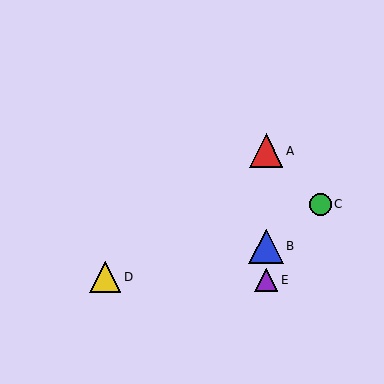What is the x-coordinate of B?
Object B is at x≈266.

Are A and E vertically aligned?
Yes, both are at x≈266.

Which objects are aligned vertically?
Objects A, B, E are aligned vertically.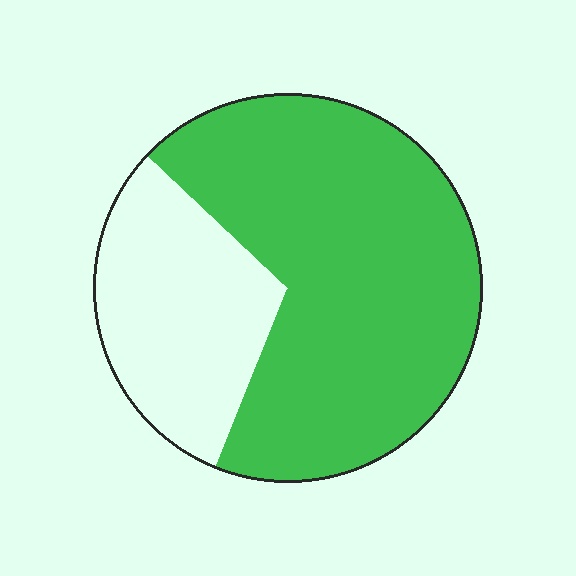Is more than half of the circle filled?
Yes.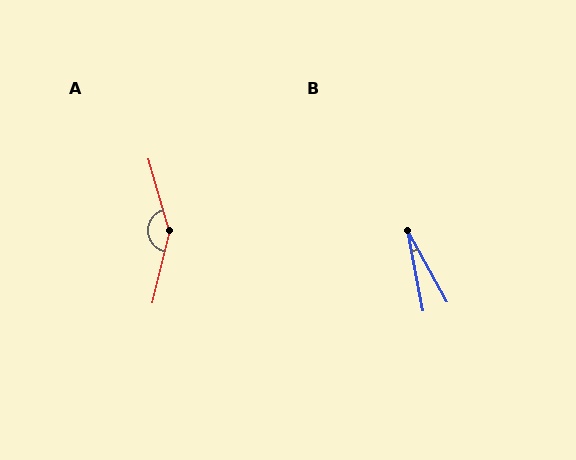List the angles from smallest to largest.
B (18°), A (150°).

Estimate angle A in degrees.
Approximately 150 degrees.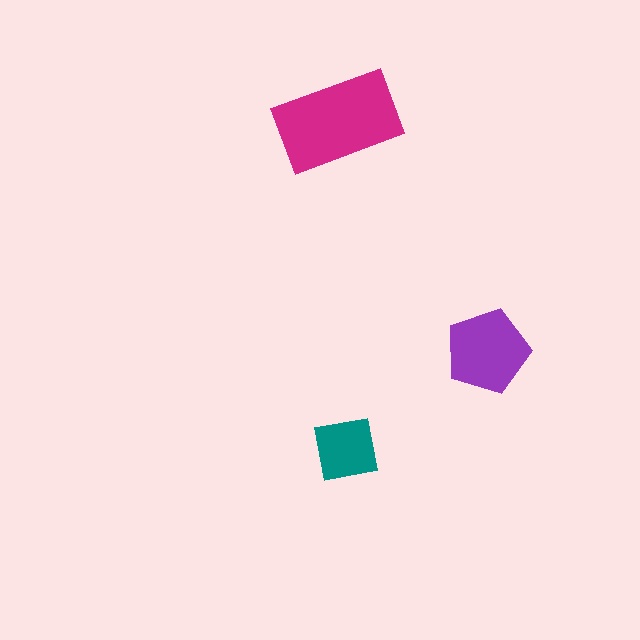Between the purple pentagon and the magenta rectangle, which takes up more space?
The magenta rectangle.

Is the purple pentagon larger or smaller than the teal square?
Larger.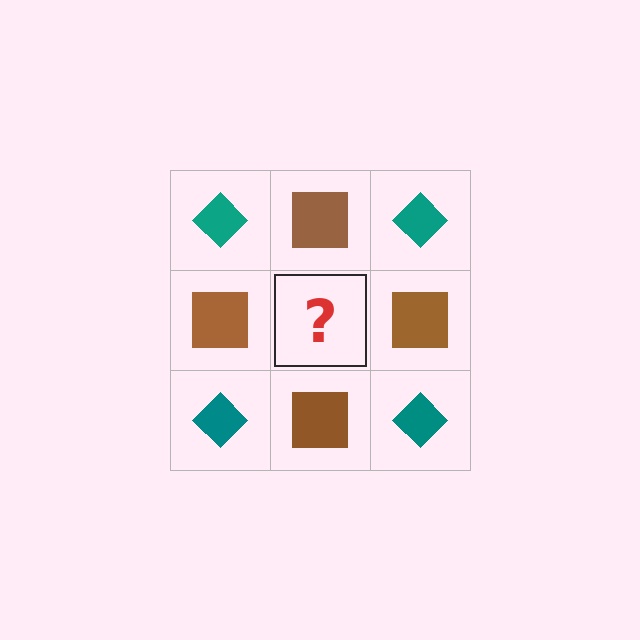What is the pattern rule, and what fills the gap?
The rule is that it alternates teal diamond and brown square in a checkerboard pattern. The gap should be filled with a teal diamond.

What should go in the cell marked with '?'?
The missing cell should contain a teal diamond.